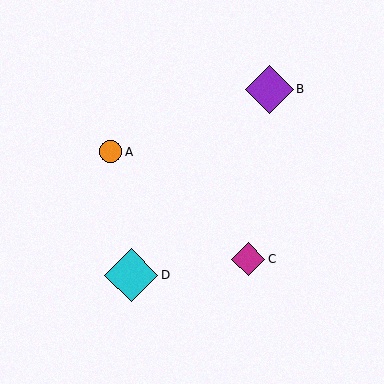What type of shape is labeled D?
Shape D is a cyan diamond.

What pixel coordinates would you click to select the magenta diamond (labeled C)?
Click at (248, 259) to select the magenta diamond C.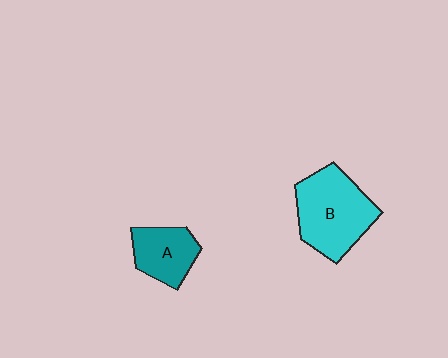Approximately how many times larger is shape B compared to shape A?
Approximately 1.7 times.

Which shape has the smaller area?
Shape A (teal).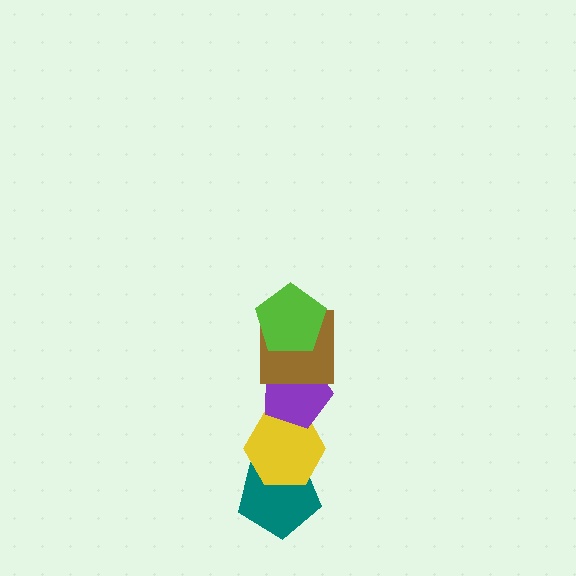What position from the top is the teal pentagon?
The teal pentagon is 5th from the top.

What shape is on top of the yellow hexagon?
The purple pentagon is on top of the yellow hexagon.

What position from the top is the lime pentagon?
The lime pentagon is 1st from the top.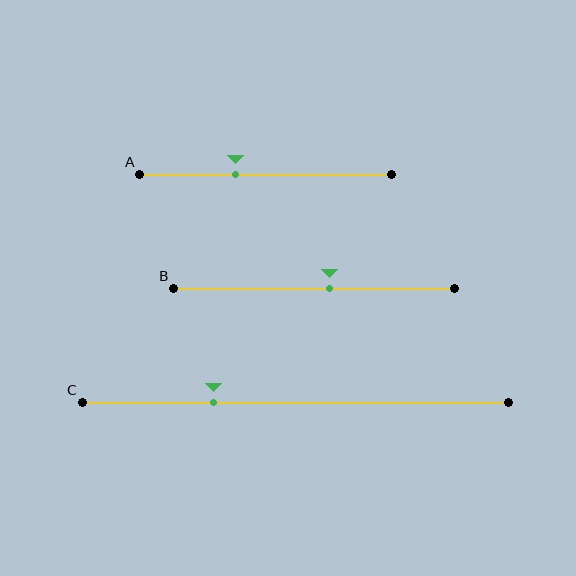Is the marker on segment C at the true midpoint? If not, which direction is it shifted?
No, the marker on segment C is shifted to the left by about 19% of the segment length.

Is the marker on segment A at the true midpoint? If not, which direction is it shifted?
No, the marker on segment A is shifted to the left by about 12% of the segment length.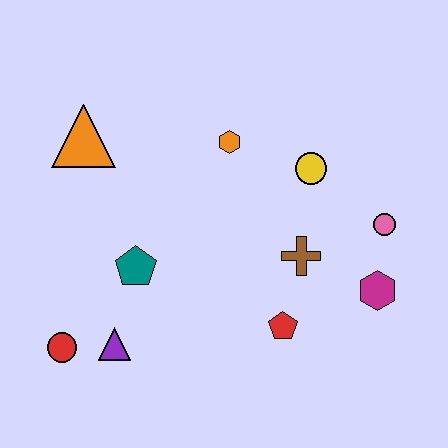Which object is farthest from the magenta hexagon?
The orange triangle is farthest from the magenta hexagon.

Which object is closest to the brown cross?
The red pentagon is closest to the brown cross.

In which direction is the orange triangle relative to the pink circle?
The orange triangle is to the left of the pink circle.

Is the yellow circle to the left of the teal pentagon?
No